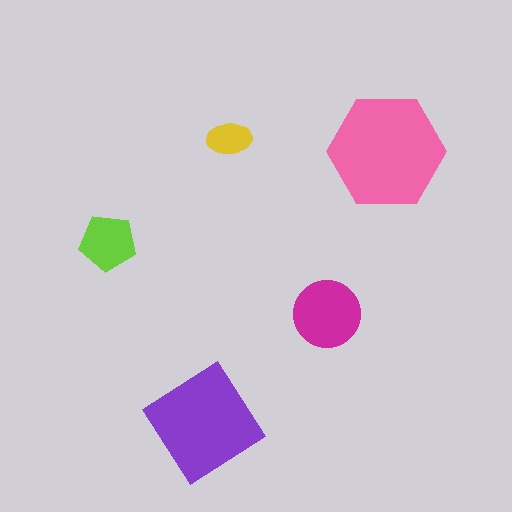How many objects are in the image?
There are 5 objects in the image.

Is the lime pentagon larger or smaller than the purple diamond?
Smaller.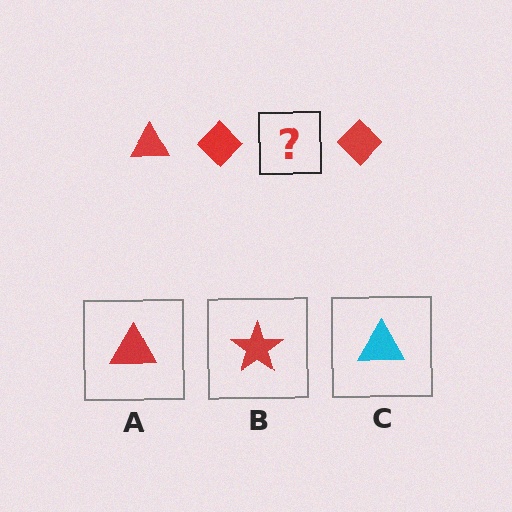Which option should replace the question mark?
Option A.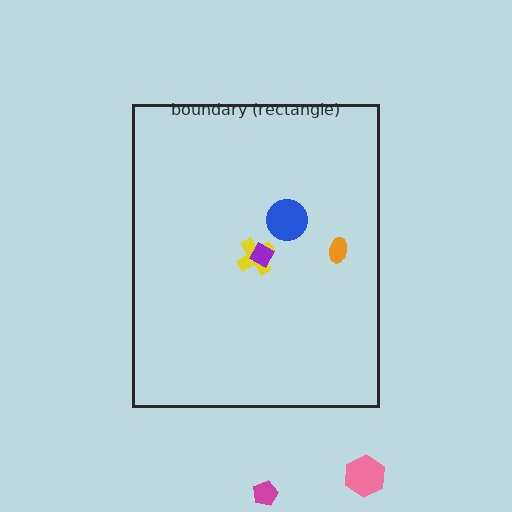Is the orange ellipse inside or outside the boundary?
Inside.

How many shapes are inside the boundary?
4 inside, 2 outside.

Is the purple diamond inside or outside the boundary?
Inside.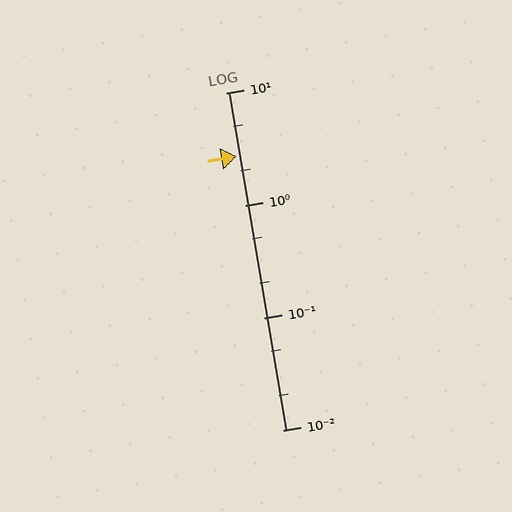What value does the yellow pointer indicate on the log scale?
The pointer indicates approximately 2.7.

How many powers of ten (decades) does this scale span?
The scale spans 3 decades, from 0.01 to 10.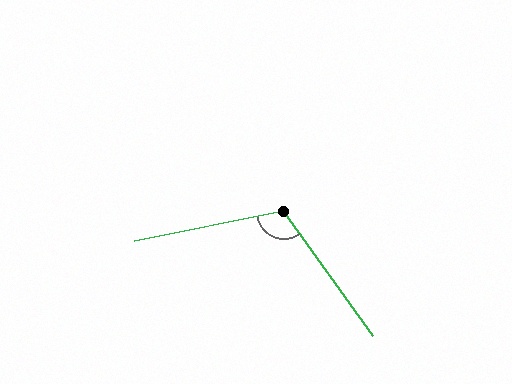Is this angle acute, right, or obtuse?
It is obtuse.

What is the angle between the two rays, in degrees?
Approximately 114 degrees.